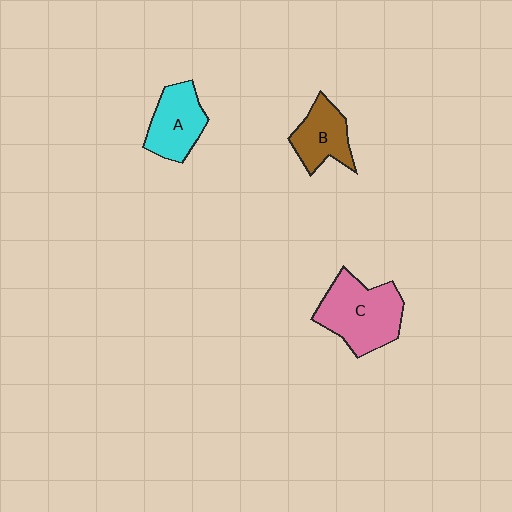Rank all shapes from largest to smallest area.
From largest to smallest: C (pink), A (cyan), B (brown).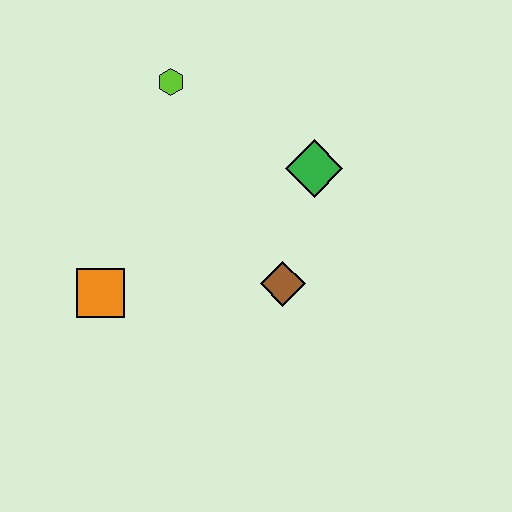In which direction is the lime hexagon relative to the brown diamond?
The lime hexagon is above the brown diamond.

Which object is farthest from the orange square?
The green diamond is farthest from the orange square.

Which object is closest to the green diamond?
The brown diamond is closest to the green diamond.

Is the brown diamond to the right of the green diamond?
No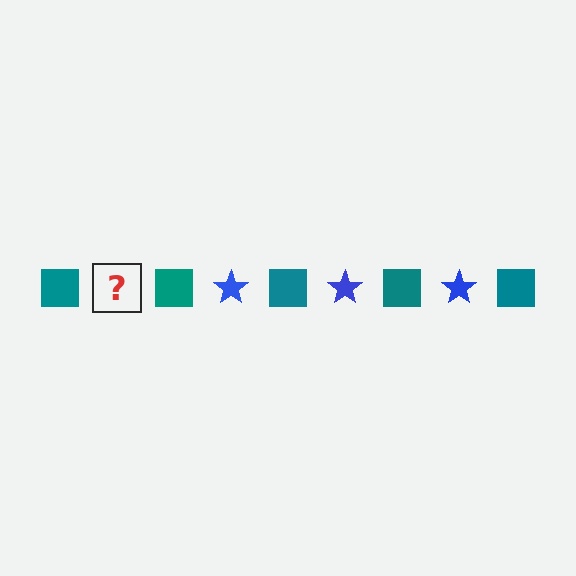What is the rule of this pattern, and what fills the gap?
The rule is that the pattern alternates between teal square and blue star. The gap should be filled with a blue star.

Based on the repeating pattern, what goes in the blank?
The blank should be a blue star.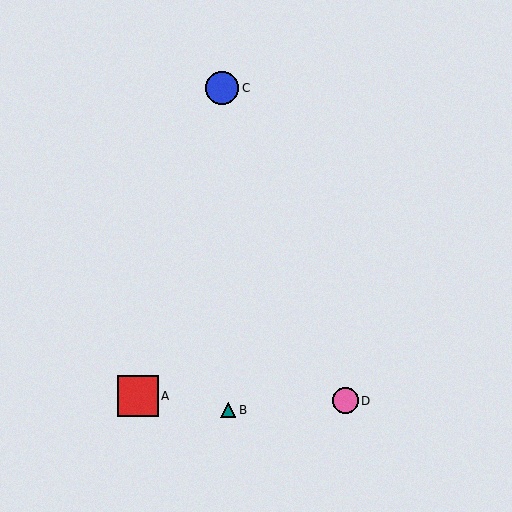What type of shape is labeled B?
Shape B is a teal triangle.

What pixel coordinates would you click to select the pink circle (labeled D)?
Click at (346, 401) to select the pink circle D.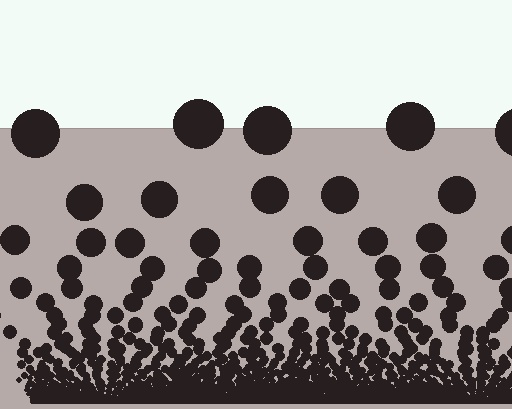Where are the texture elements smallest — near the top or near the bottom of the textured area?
Near the bottom.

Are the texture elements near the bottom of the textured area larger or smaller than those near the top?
Smaller. The gradient is inverted — elements near the bottom are smaller and denser.